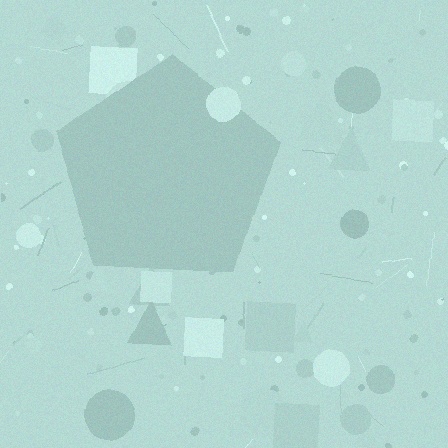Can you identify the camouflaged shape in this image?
The camouflaged shape is a pentagon.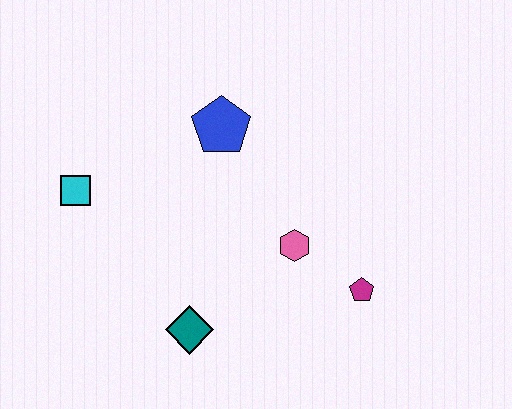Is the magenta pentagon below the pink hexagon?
Yes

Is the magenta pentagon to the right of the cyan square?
Yes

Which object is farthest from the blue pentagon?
The magenta pentagon is farthest from the blue pentagon.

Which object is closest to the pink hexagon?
The magenta pentagon is closest to the pink hexagon.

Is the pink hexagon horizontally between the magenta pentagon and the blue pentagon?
Yes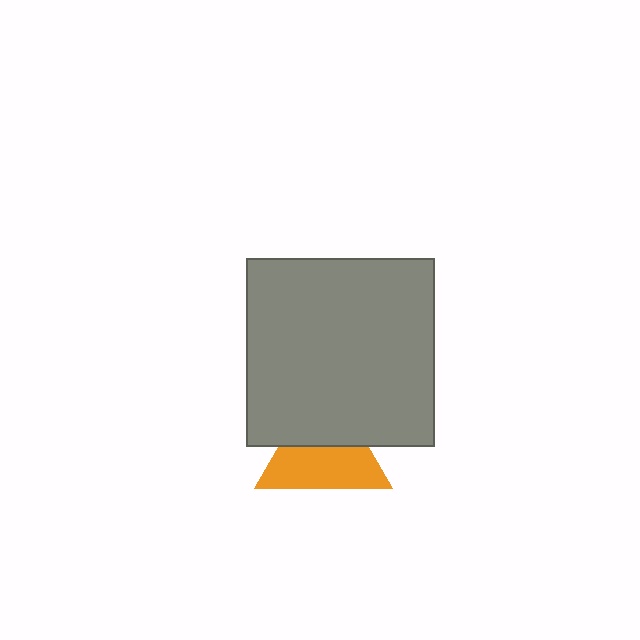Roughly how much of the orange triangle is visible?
About half of it is visible (roughly 57%).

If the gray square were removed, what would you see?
You would see the complete orange triangle.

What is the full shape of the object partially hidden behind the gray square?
The partially hidden object is an orange triangle.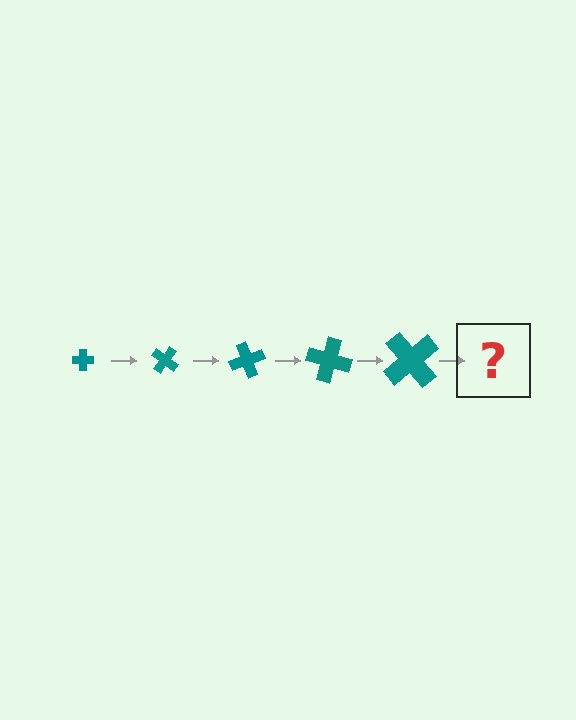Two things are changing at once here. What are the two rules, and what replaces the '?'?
The two rules are that the cross grows larger each step and it rotates 35 degrees each step. The '?' should be a cross, larger than the previous one and rotated 175 degrees from the start.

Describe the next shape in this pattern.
It should be a cross, larger than the previous one and rotated 175 degrees from the start.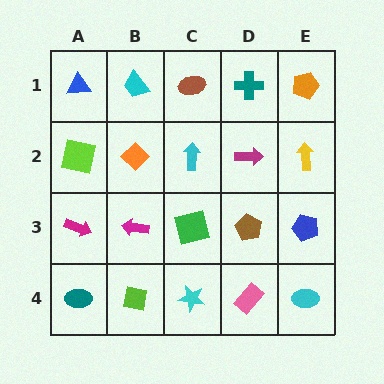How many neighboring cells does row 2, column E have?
3.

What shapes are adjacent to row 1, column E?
A yellow arrow (row 2, column E), a teal cross (row 1, column D).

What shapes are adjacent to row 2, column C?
A brown ellipse (row 1, column C), a green square (row 3, column C), an orange diamond (row 2, column B), a magenta arrow (row 2, column D).